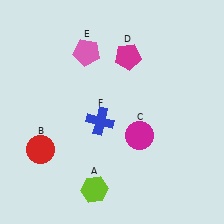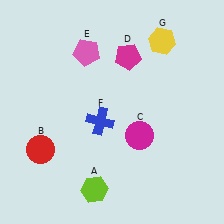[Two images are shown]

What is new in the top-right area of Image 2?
A yellow hexagon (G) was added in the top-right area of Image 2.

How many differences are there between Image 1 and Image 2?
There is 1 difference between the two images.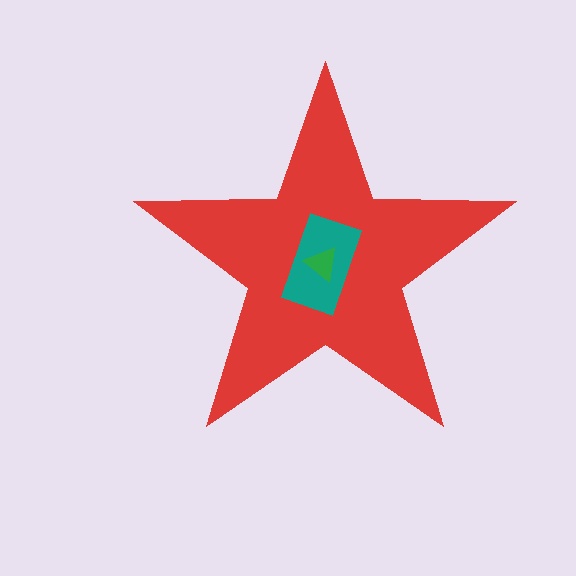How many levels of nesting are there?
3.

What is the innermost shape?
The green triangle.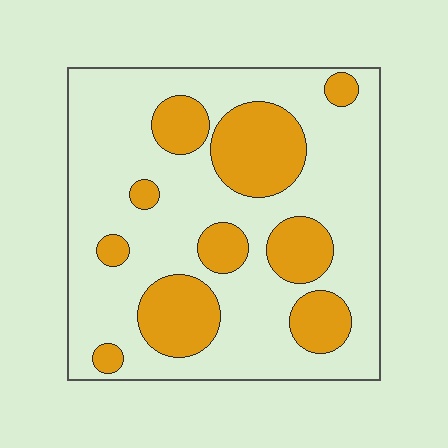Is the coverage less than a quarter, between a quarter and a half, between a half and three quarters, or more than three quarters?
Between a quarter and a half.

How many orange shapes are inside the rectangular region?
10.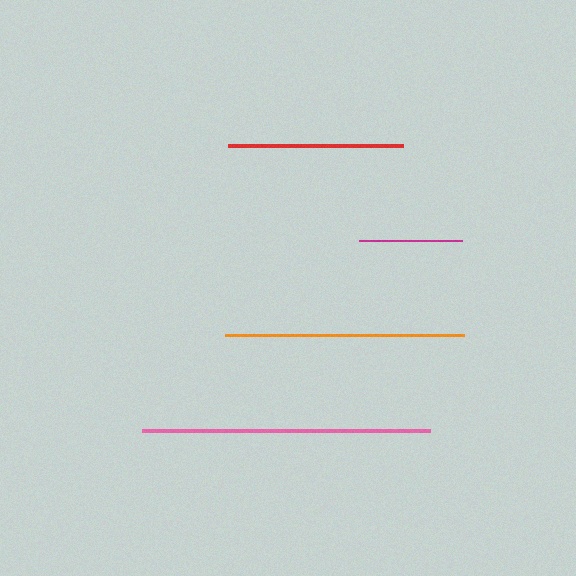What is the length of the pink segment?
The pink segment is approximately 287 pixels long.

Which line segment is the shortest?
The magenta line is the shortest at approximately 104 pixels.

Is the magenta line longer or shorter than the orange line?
The orange line is longer than the magenta line.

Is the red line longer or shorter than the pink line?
The pink line is longer than the red line.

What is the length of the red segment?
The red segment is approximately 174 pixels long.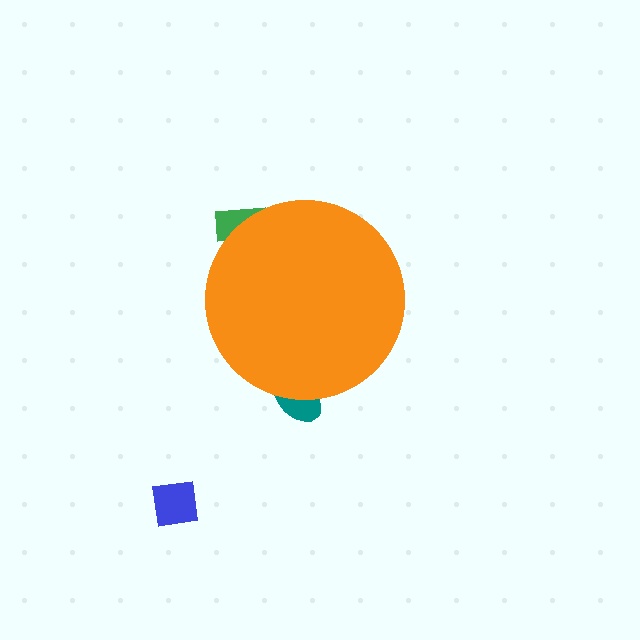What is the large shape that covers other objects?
An orange circle.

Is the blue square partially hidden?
No, the blue square is fully visible.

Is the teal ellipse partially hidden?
Yes, the teal ellipse is partially hidden behind the orange circle.